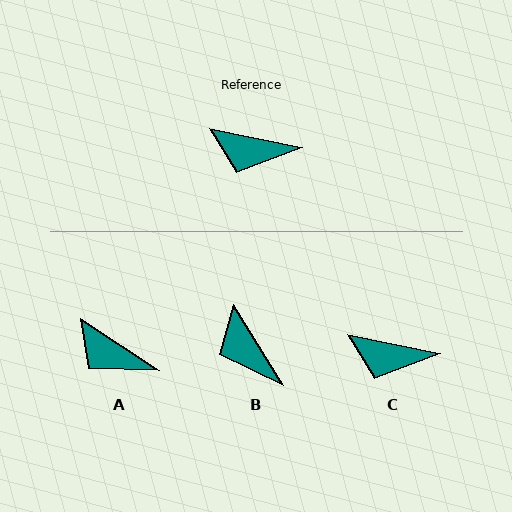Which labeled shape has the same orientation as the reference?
C.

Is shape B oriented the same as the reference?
No, it is off by about 47 degrees.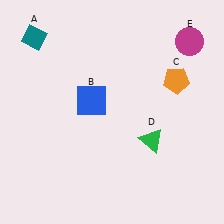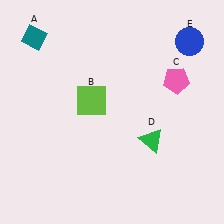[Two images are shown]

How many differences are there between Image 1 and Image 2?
There are 3 differences between the two images.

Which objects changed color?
B changed from blue to lime. C changed from orange to pink. E changed from magenta to blue.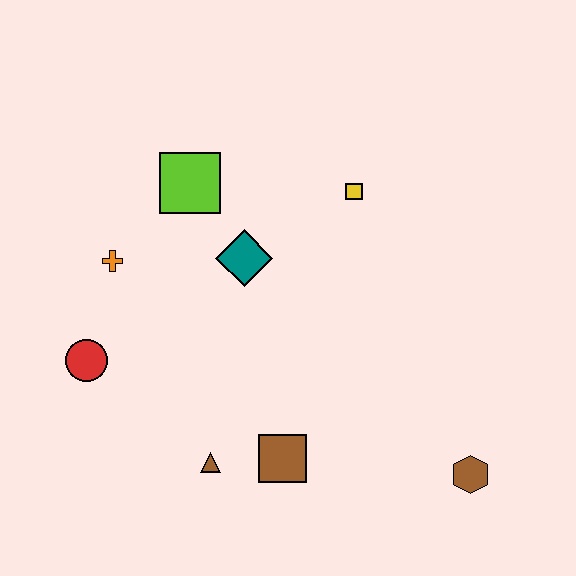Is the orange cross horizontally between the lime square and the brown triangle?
No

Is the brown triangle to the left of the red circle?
No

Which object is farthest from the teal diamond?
The brown hexagon is farthest from the teal diamond.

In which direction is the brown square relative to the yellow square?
The brown square is below the yellow square.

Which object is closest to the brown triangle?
The brown square is closest to the brown triangle.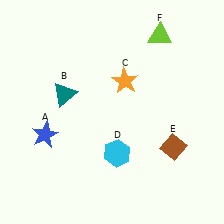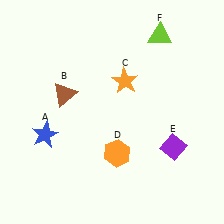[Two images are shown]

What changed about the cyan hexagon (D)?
In Image 1, D is cyan. In Image 2, it changed to orange.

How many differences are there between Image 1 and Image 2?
There are 3 differences between the two images.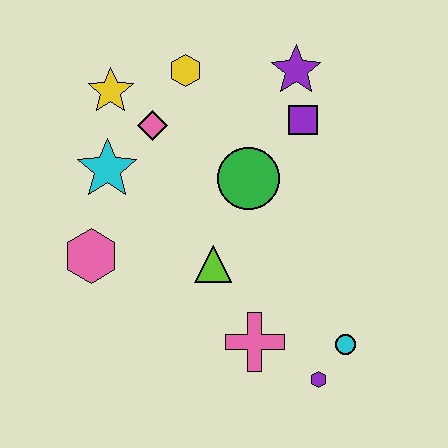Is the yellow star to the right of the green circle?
No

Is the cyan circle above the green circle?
No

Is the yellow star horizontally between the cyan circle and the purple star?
No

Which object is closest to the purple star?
The purple square is closest to the purple star.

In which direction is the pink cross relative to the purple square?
The pink cross is below the purple square.